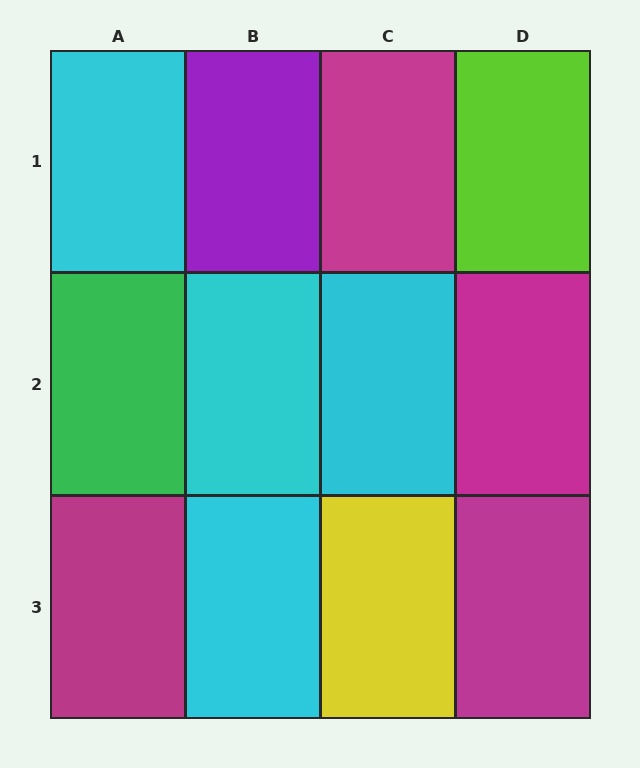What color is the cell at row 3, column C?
Yellow.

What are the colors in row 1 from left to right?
Cyan, purple, magenta, lime.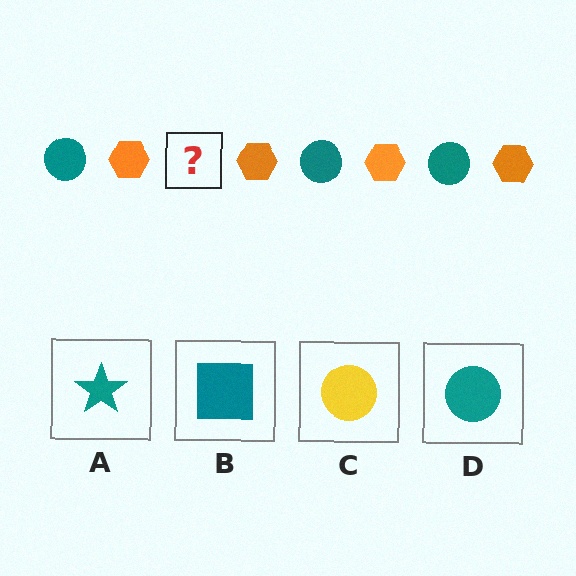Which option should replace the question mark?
Option D.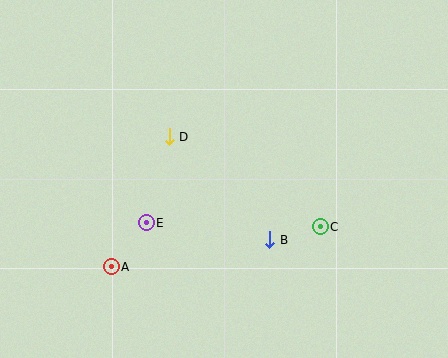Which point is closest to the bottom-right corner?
Point C is closest to the bottom-right corner.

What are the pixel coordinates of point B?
Point B is at (270, 240).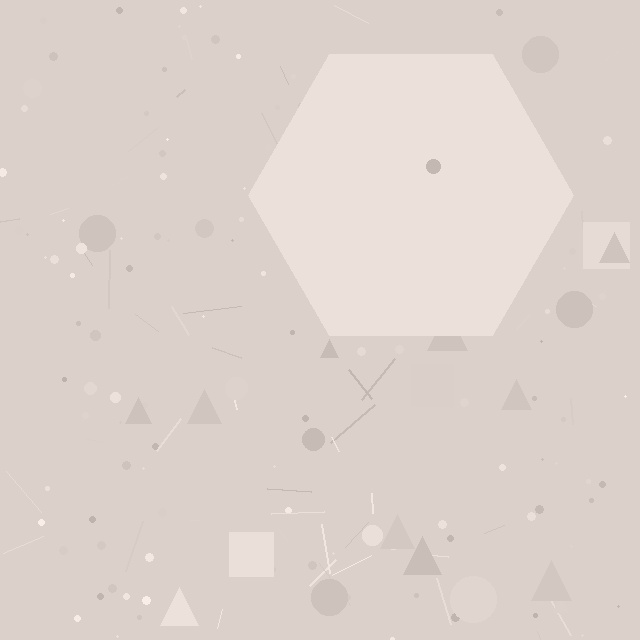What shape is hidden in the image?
A hexagon is hidden in the image.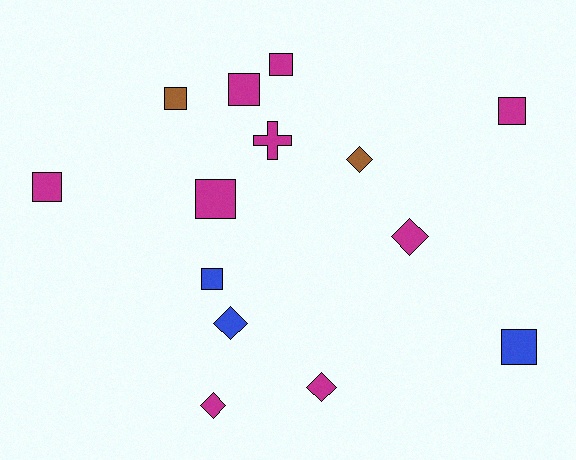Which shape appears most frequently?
Square, with 8 objects.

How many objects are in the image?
There are 14 objects.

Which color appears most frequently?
Magenta, with 9 objects.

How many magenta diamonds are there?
There are 3 magenta diamonds.